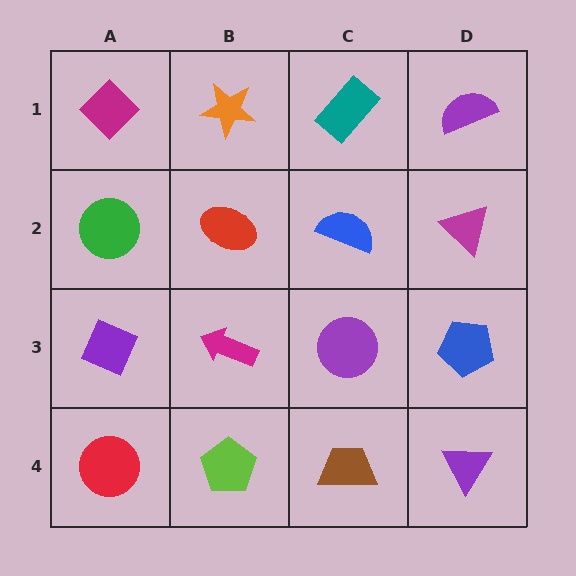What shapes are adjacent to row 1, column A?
A green circle (row 2, column A), an orange star (row 1, column B).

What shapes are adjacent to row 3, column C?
A blue semicircle (row 2, column C), a brown trapezoid (row 4, column C), a magenta arrow (row 3, column B), a blue pentagon (row 3, column D).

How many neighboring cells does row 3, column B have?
4.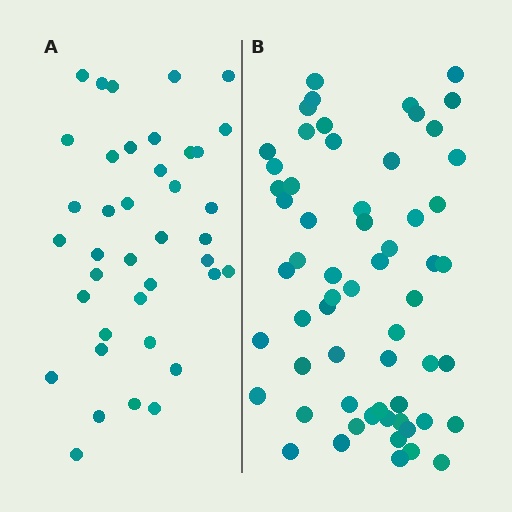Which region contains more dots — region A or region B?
Region B (the right region) has more dots.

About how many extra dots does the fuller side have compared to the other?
Region B has approximately 20 more dots than region A.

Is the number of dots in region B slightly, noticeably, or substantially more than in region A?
Region B has substantially more. The ratio is roughly 1.5 to 1.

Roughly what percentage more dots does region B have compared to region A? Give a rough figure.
About 55% more.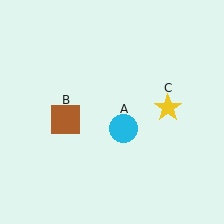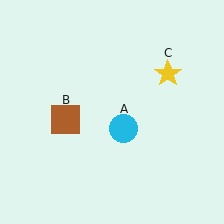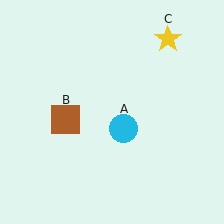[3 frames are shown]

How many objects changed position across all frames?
1 object changed position: yellow star (object C).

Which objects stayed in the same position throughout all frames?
Cyan circle (object A) and brown square (object B) remained stationary.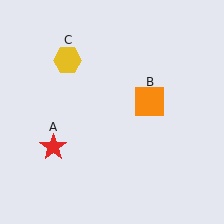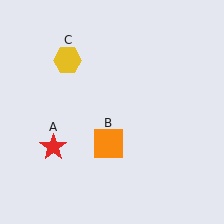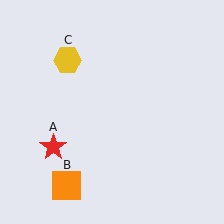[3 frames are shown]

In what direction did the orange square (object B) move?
The orange square (object B) moved down and to the left.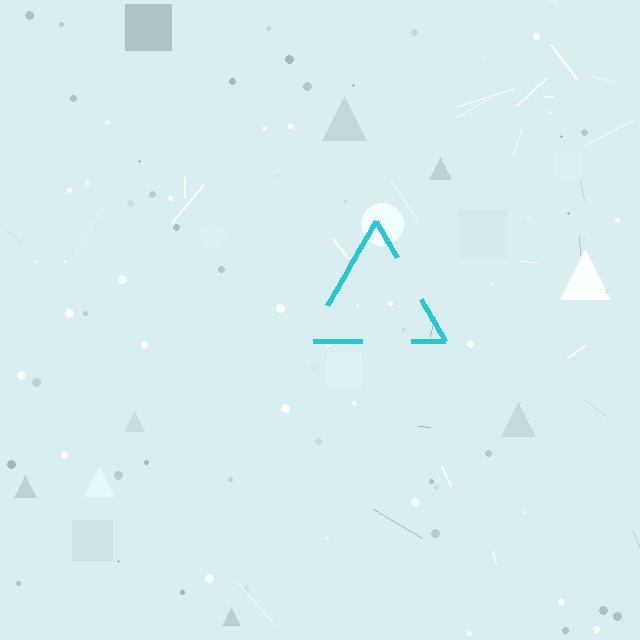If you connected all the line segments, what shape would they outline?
They would outline a triangle.